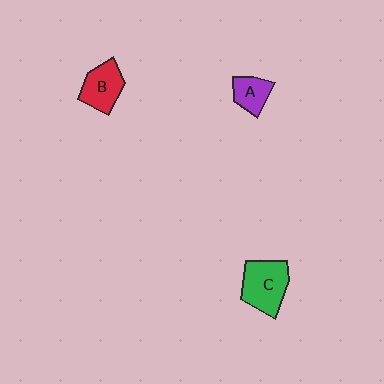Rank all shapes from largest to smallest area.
From largest to smallest: C (green), B (red), A (purple).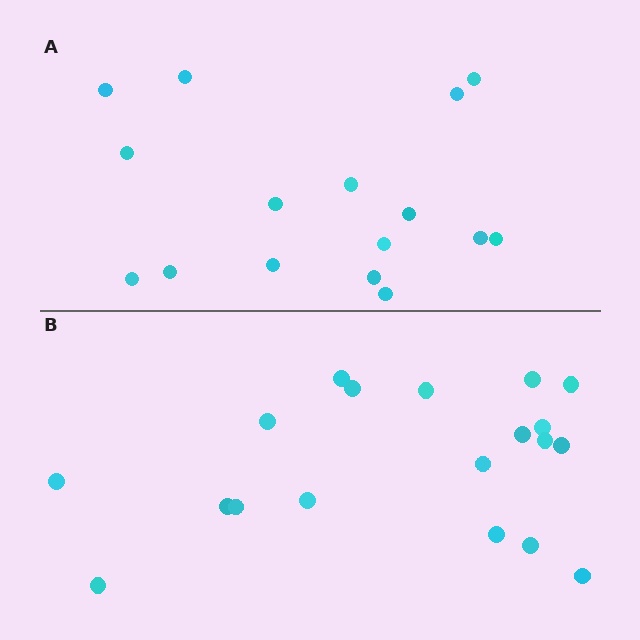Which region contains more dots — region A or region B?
Region B (the bottom region) has more dots.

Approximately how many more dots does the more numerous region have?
Region B has just a few more — roughly 2 or 3 more dots than region A.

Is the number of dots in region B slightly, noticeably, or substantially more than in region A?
Region B has only slightly more — the two regions are fairly close. The ratio is roughly 1.2 to 1.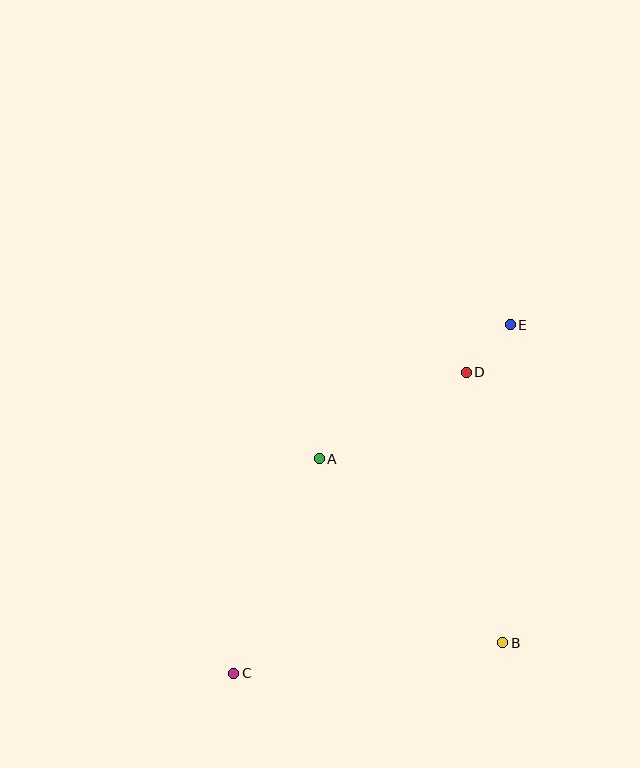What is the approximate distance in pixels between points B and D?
The distance between B and D is approximately 273 pixels.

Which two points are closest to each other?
Points D and E are closest to each other.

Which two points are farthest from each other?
Points C and E are farthest from each other.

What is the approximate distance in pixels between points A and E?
The distance between A and E is approximately 233 pixels.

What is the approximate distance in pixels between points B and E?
The distance between B and E is approximately 318 pixels.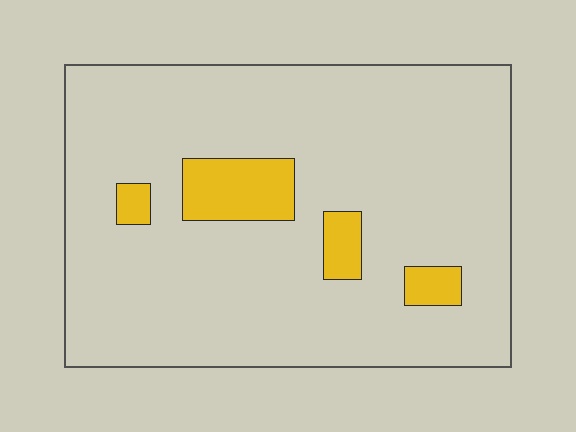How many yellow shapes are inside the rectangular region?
4.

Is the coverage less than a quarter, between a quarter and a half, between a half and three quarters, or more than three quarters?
Less than a quarter.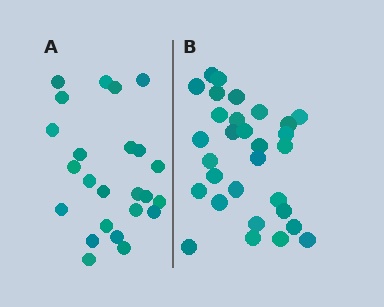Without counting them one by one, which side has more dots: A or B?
Region B (the right region) has more dots.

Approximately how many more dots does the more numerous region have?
Region B has about 6 more dots than region A.